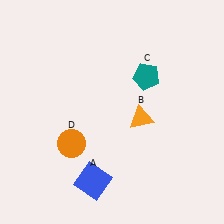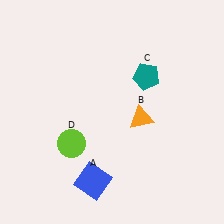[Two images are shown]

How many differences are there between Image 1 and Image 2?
There is 1 difference between the two images.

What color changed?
The circle (D) changed from orange in Image 1 to lime in Image 2.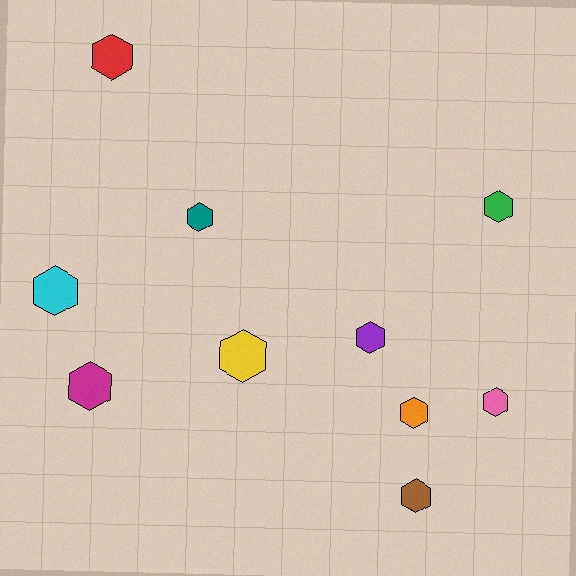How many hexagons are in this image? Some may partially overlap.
There are 10 hexagons.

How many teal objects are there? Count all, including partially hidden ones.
There is 1 teal object.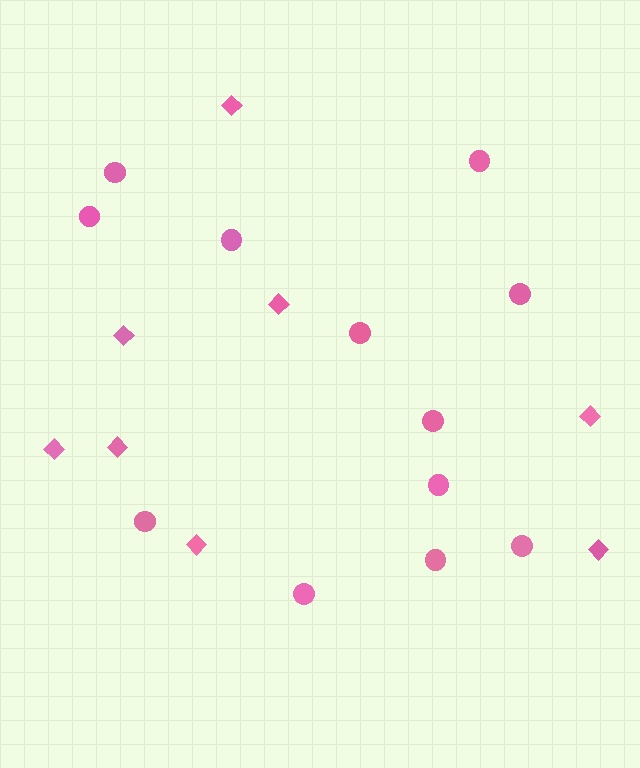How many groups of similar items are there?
There are 2 groups: one group of diamonds (8) and one group of circles (12).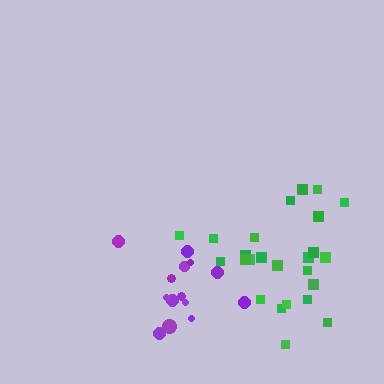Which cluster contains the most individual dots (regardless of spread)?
Green (26).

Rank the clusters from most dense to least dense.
purple, green.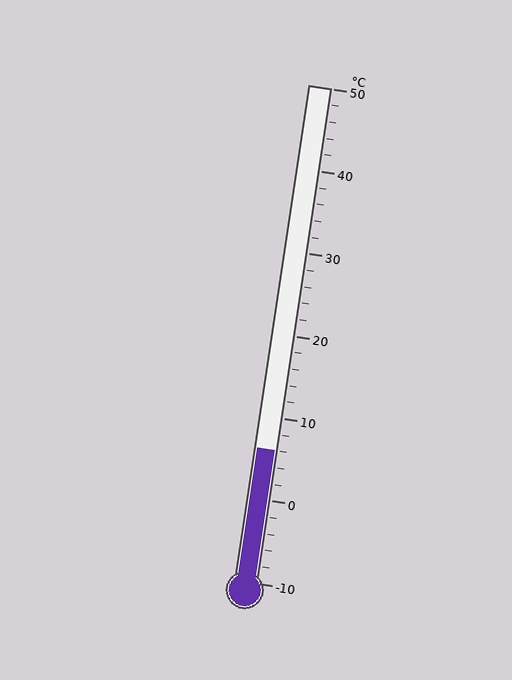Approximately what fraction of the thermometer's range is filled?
The thermometer is filled to approximately 25% of its range.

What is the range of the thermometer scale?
The thermometer scale ranges from -10°C to 50°C.